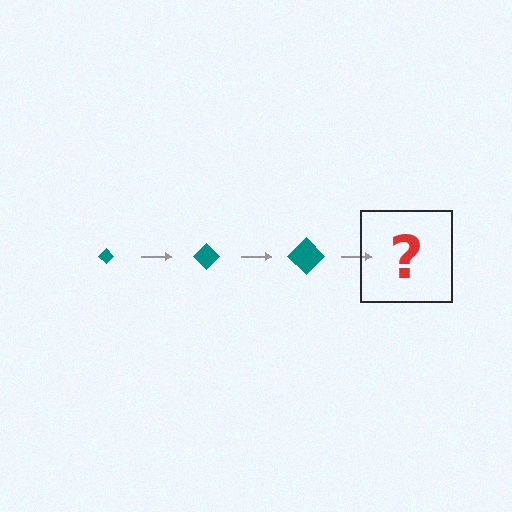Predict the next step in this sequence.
The next step is a teal diamond, larger than the previous one.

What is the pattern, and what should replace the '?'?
The pattern is that the diamond gets progressively larger each step. The '?' should be a teal diamond, larger than the previous one.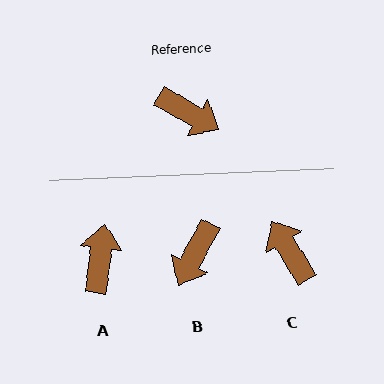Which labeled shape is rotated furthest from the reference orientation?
C, about 150 degrees away.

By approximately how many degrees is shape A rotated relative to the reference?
Approximately 111 degrees counter-clockwise.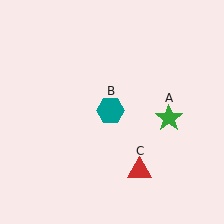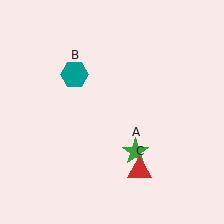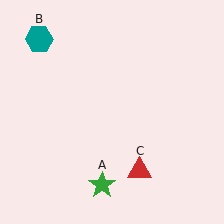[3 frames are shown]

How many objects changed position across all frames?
2 objects changed position: green star (object A), teal hexagon (object B).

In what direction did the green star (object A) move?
The green star (object A) moved down and to the left.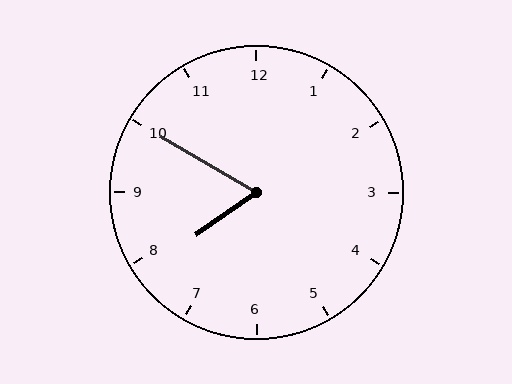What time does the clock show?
7:50.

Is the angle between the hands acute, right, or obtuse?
It is acute.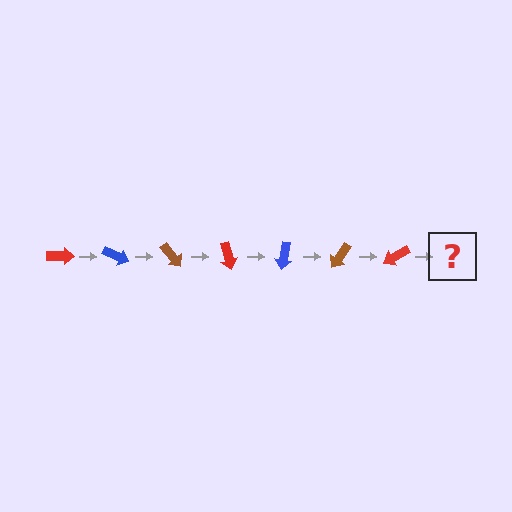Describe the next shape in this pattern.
It should be a blue arrow, rotated 175 degrees from the start.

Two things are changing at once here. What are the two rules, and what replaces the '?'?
The two rules are that it rotates 25 degrees each step and the color cycles through red, blue, and brown. The '?' should be a blue arrow, rotated 175 degrees from the start.